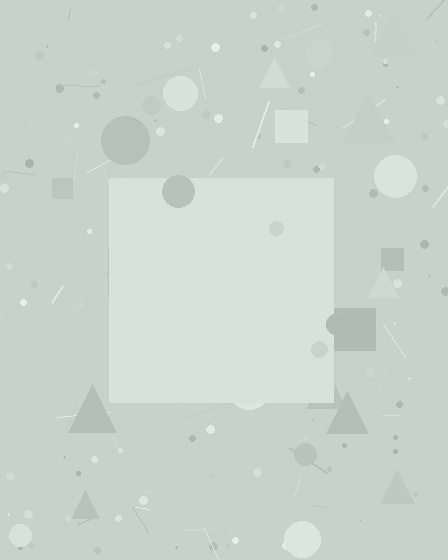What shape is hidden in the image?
A square is hidden in the image.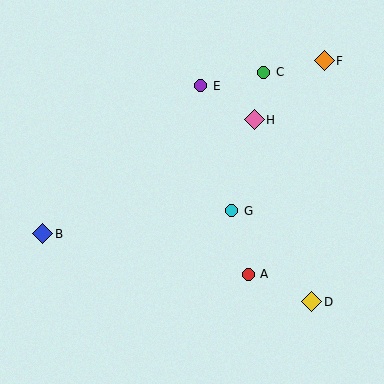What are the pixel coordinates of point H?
Point H is at (254, 120).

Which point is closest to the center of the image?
Point G at (232, 211) is closest to the center.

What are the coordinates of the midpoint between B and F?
The midpoint between B and F is at (183, 147).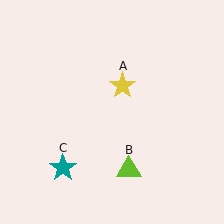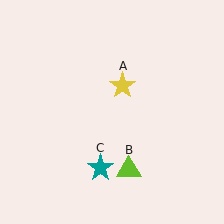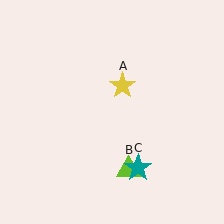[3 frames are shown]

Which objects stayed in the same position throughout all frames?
Yellow star (object A) and lime triangle (object B) remained stationary.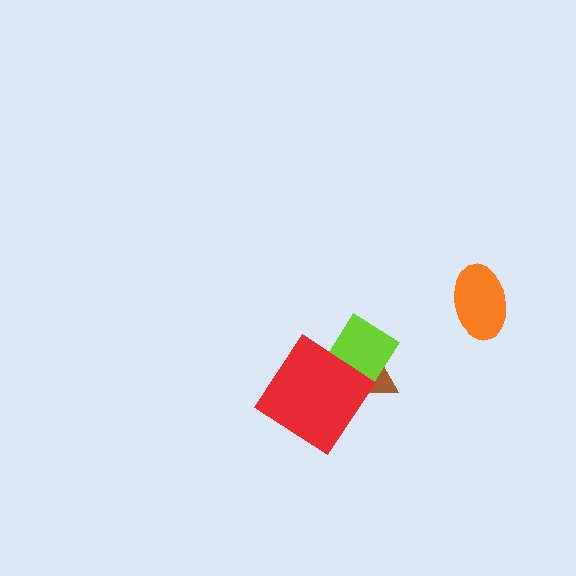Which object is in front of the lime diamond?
The red diamond is in front of the lime diamond.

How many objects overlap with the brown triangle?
2 objects overlap with the brown triangle.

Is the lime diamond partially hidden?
Yes, it is partially covered by another shape.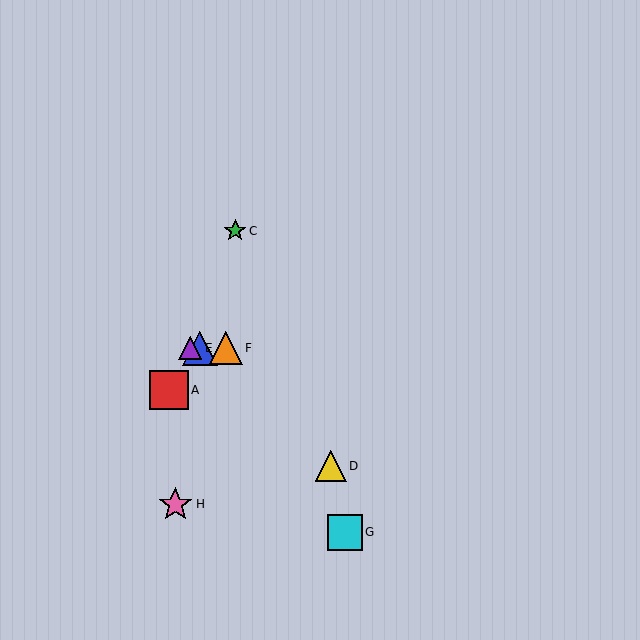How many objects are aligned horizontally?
3 objects (B, E, F) are aligned horizontally.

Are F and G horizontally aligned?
No, F is at y≈348 and G is at y≈532.